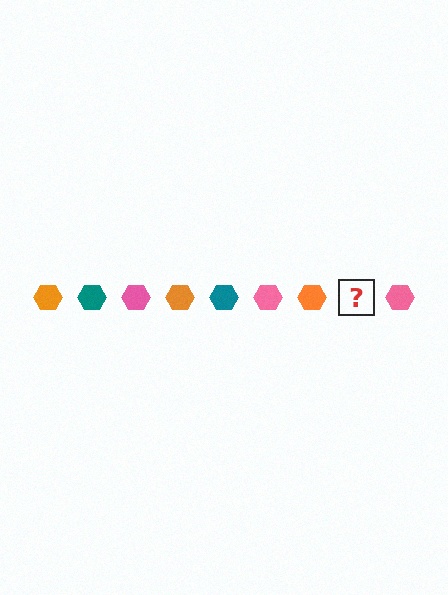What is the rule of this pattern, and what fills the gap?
The rule is that the pattern cycles through orange, teal, pink hexagons. The gap should be filled with a teal hexagon.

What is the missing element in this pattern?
The missing element is a teal hexagon.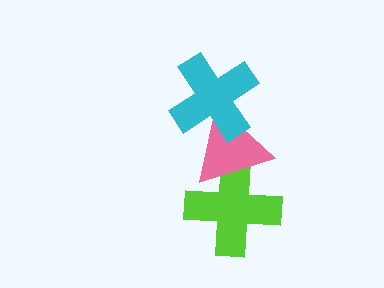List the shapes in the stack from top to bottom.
From top to bottom: the cyan cross, the pink triangle, the lime cross.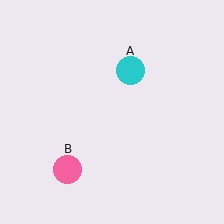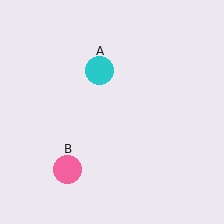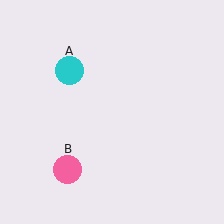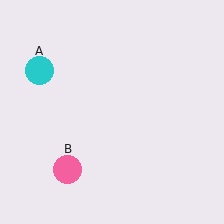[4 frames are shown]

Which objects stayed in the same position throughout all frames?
Pink circle (object B) remained stationary.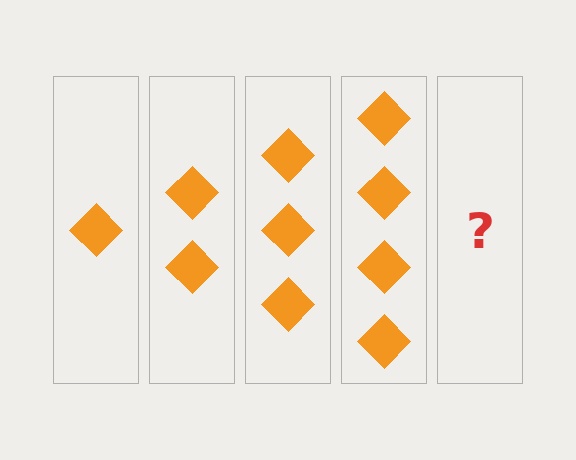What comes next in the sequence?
The next element should be 5 diamonds.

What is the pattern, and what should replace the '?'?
The pattern is that each step adds one more diamond. The '?' should be 5 diamonds.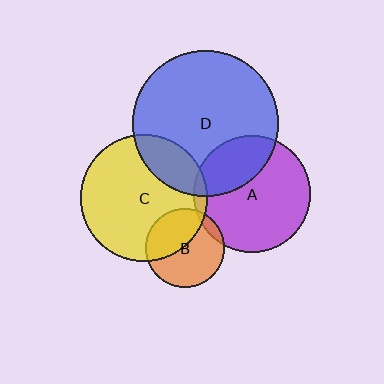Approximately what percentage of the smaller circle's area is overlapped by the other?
Approximately 30%.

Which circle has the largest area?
Circle D (blue).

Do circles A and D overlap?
Yes.